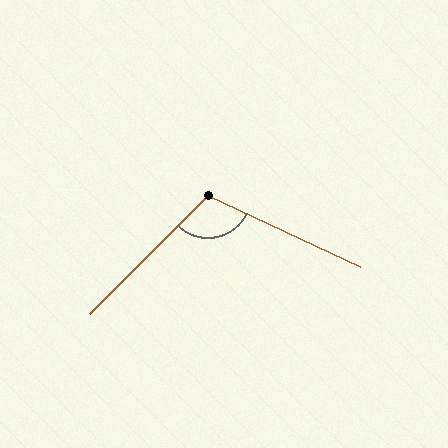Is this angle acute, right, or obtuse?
It is obtuse.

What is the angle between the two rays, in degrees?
Approximately 110 degrees.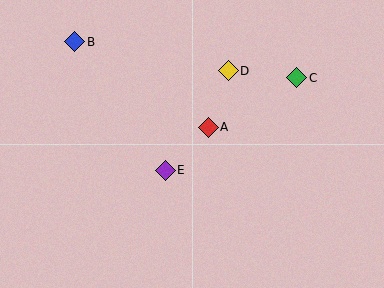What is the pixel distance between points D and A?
The distance between D and A is 60 pixels.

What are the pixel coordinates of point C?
Point C is at (297, 78).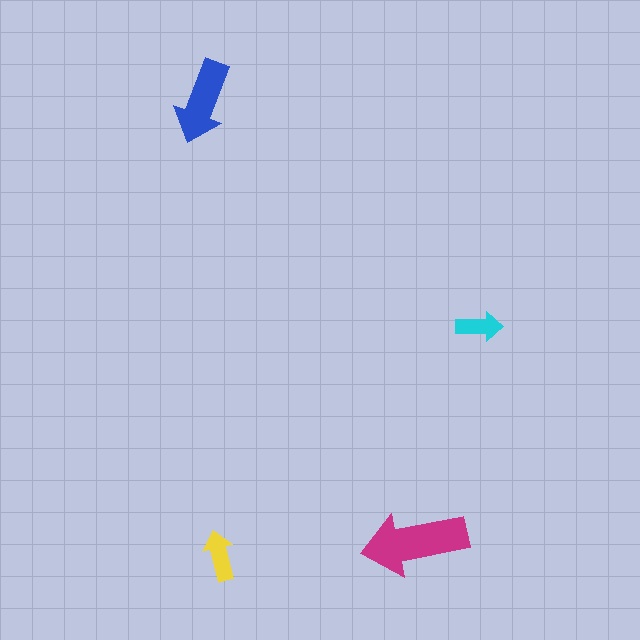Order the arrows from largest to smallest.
the magenta one, the blue one, the yellow one, the cyan one.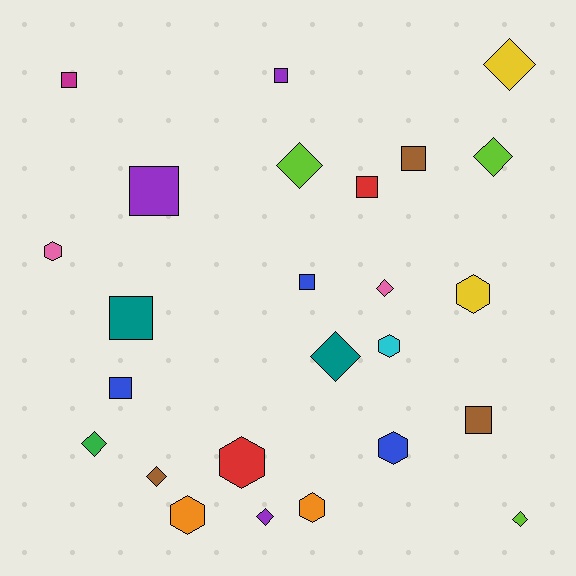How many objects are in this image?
There are 25 objects.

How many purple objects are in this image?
There are 3 purple objects.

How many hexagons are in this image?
There are 7 hexagons.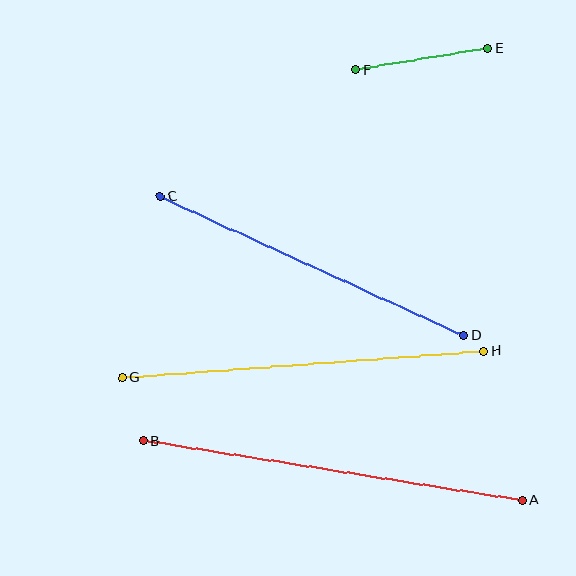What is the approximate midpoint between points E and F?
The midpoint is at approximately (422, 59) pixels.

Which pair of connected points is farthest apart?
Points A and B are farthest apart.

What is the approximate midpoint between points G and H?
The midpoint is at approximately (303, 364) pixels.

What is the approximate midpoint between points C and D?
The midpoint is at approximately (312, 266) pixels.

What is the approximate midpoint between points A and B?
The midpoint is at approximately (333, 470) pixels.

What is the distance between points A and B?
The distance is approximately 384 pixels.